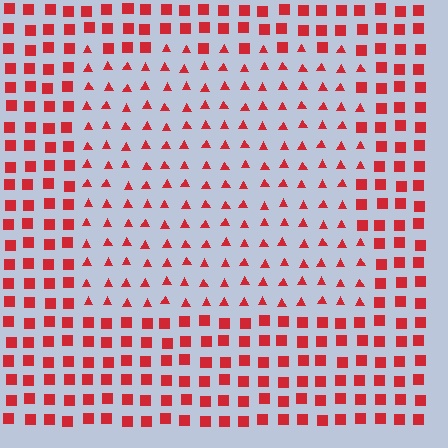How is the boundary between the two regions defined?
The boundary is defined by a change in element shape: triangles inside vs. squares outside. All elements share the same color and spacing.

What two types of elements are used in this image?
The image uses triangles inside the rectangle region and squares outside it.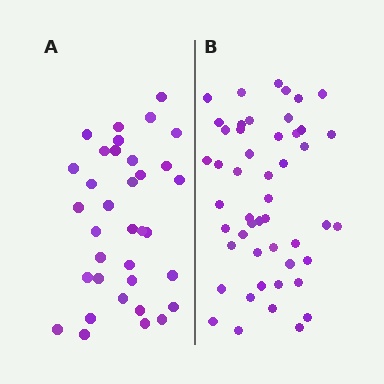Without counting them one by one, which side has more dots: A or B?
Region B (the right region) has more dots.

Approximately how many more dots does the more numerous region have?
Region B has approximately 15 more dots than region A.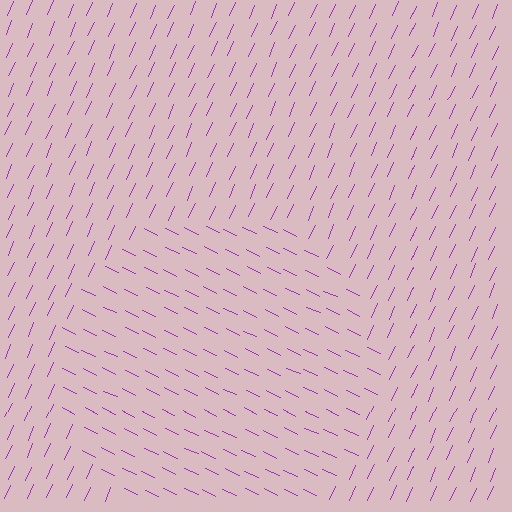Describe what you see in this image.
The image is filled with small purple line segments. A circle region in the image has lines oriented differently from the surrounding lines, creating a visible texture boundary.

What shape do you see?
I see a circle.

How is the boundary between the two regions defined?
The boundary is defined purely by a change in line orientation (approximately 89 degrees difference). All lines are the same color and thickness.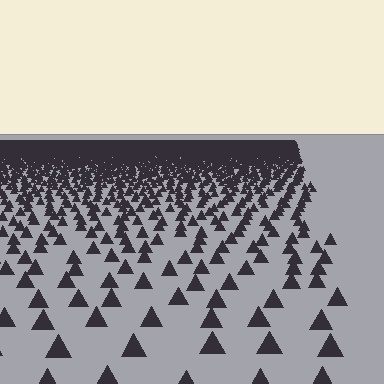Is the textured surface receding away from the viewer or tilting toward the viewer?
The surface is receding away from the viewer. Texture elements get smaller and denser toward the top.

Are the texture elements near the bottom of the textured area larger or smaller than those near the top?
Larger. Near the bottom, elements are closer to the viewer and appear at a bigger on-screen size.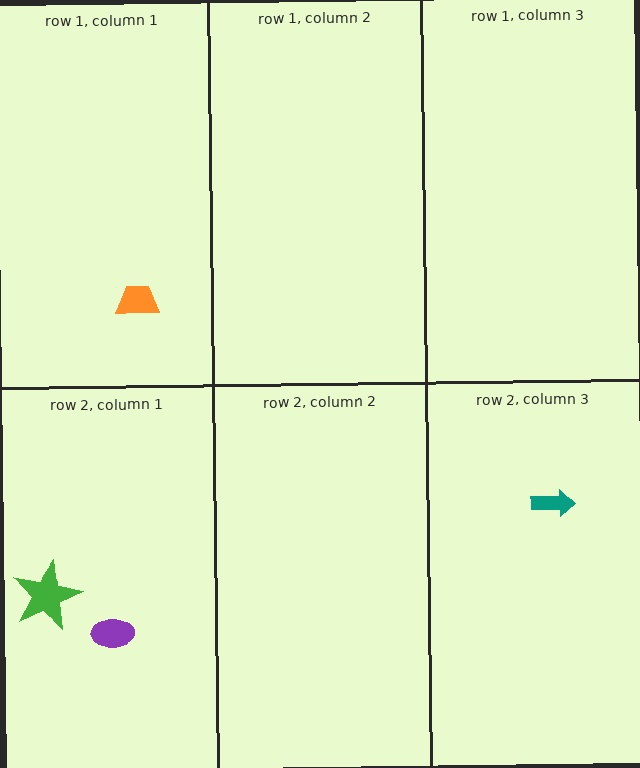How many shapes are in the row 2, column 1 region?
2.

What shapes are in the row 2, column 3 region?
The teal arrow.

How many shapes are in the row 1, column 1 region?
1.